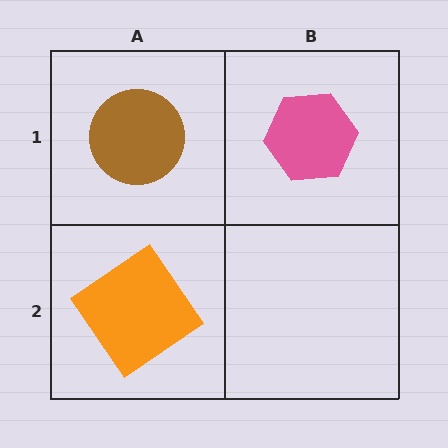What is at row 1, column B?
A pink hexagon.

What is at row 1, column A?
A brown circle.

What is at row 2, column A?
An orange diamond.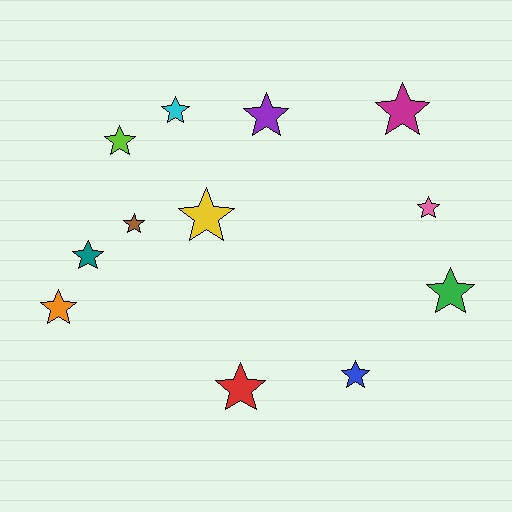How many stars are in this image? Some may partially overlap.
There are 12 stars.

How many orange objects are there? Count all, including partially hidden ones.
There is 1 orange object.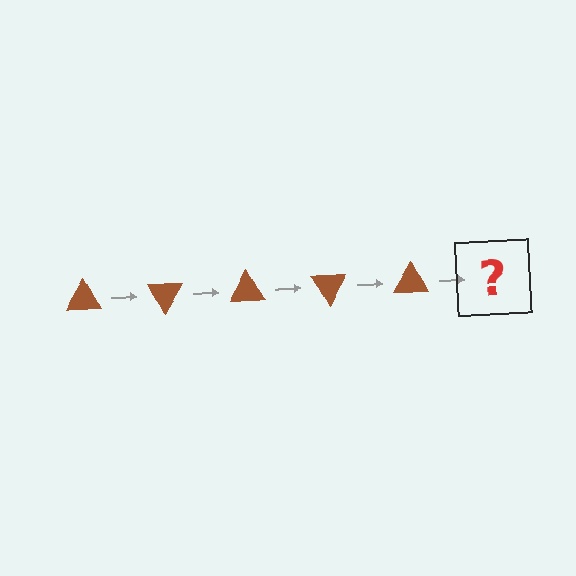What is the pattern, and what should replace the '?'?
The pattern is that the triangle rotates 60 degrees each step. The '?' should be a brown triangle rotated 300 degrees.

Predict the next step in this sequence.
The next step is a brown triangle rotated 300 degrees.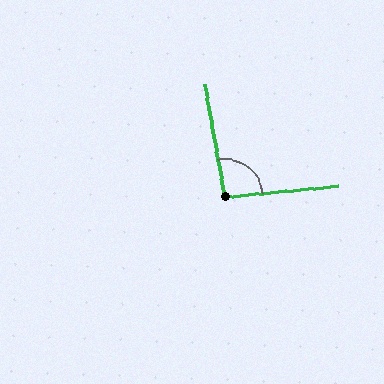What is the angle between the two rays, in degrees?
Approximately 94 degrees.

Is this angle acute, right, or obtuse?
It is approximately a right angle.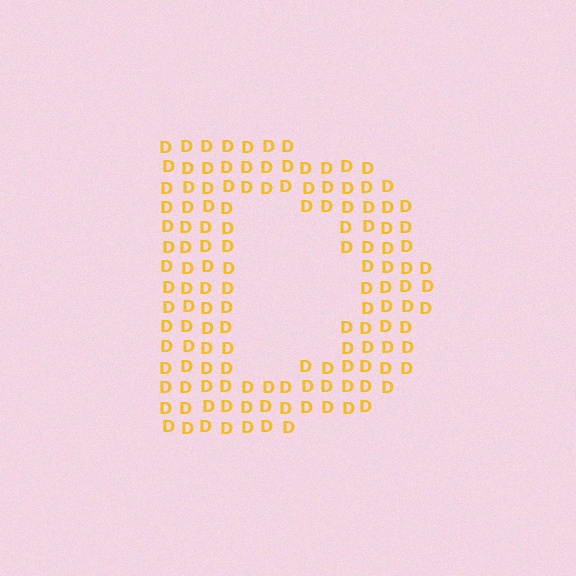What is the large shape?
The large shape is the letter D.